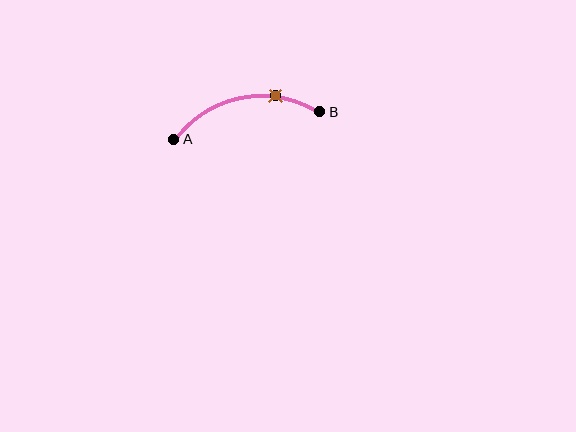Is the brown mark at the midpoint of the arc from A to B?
No. The brown mark lies on the arc but is closer to endpoint B. The arc midpoint would be at the point on the curve equidistant along the arc from both A and B.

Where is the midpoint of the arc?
The arc midpoint is the point on the curve farthest from the straight line joining A and B. It sits above that line.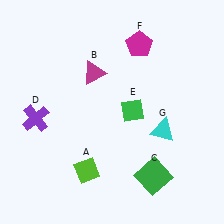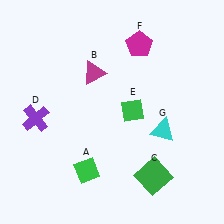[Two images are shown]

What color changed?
The diamond (A) changed from lime in Image 1 to green in Image 2.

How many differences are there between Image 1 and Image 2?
There is 1 difference between the two images.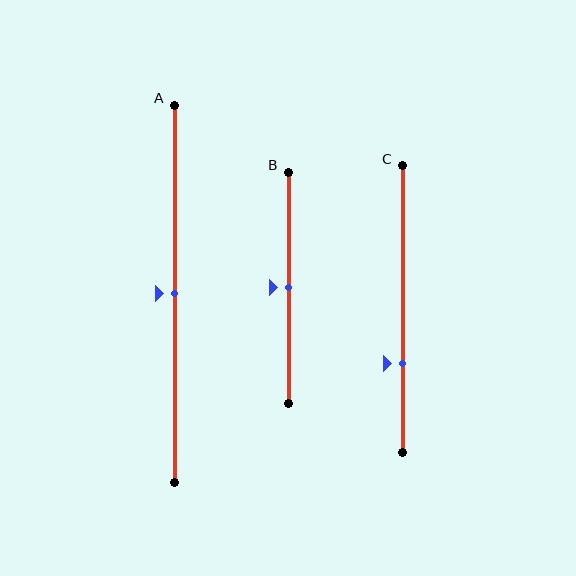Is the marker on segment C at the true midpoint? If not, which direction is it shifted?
No, the marker on segment C is shifted downward by about 19% of the segment length.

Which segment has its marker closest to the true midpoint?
Segment A has its marker closest to the true midpoint.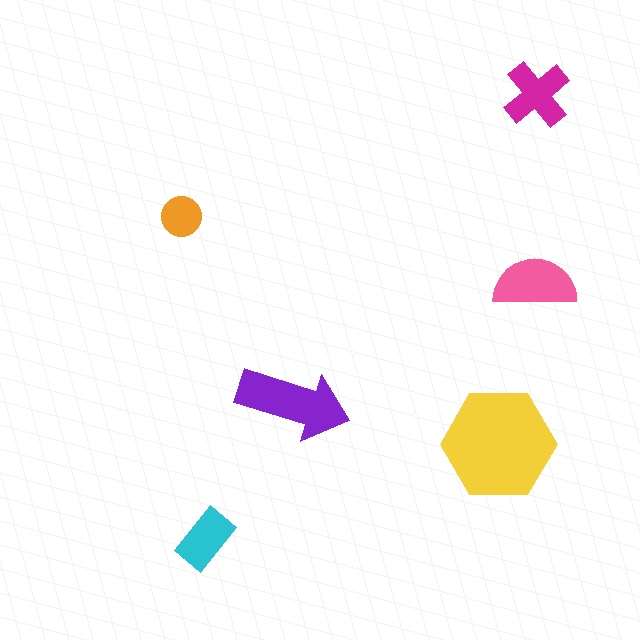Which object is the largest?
The yellow hexagon.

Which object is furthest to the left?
The orange circle is leftmost.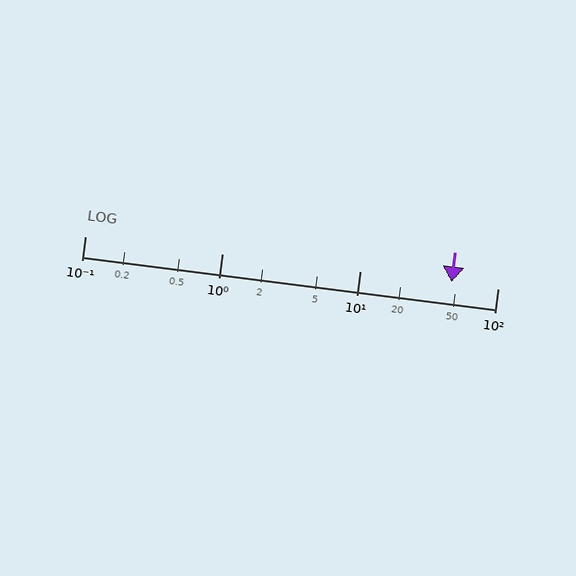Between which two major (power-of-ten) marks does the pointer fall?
The pointer is between 10 and 100.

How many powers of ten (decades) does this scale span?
The scale spans 3 decades, from 0.1 to 100.